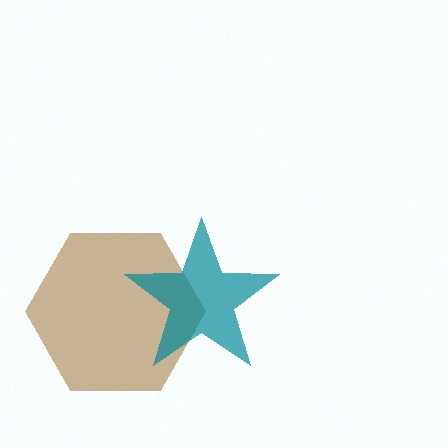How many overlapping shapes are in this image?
There are 2 overlapping shapes in the image.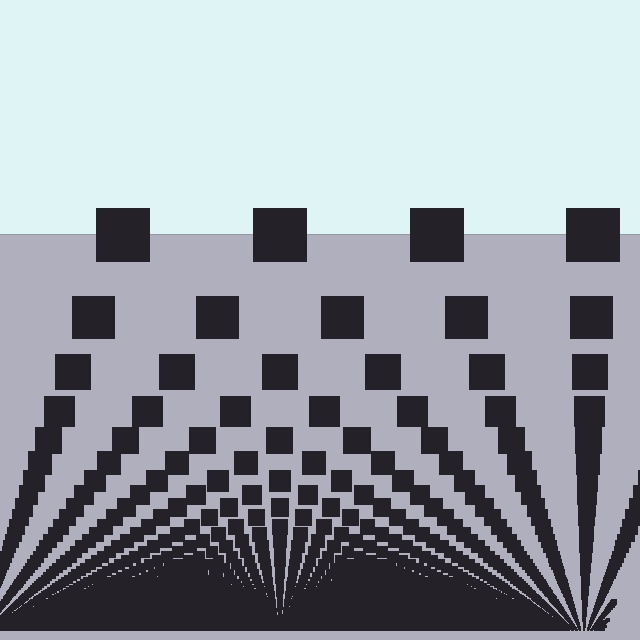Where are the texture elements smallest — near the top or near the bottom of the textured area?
Near the bottom.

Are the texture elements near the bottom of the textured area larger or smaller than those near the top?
Smaller. The gradient is inverted — elements near the bottom are smaller and denser.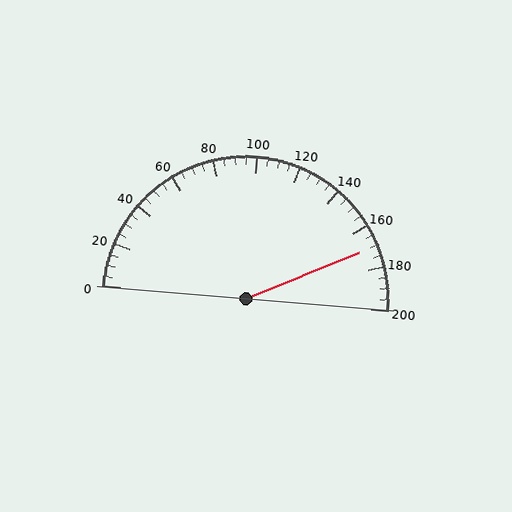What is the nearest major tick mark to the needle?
The nearest major tick mark is 160.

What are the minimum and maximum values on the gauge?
The gauge ranges from 0 to 200.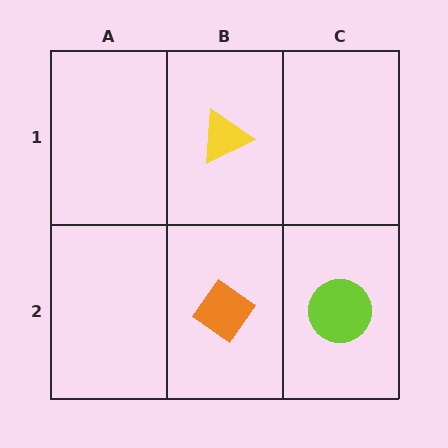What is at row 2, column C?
A lime circle.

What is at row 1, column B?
A yellow triangle.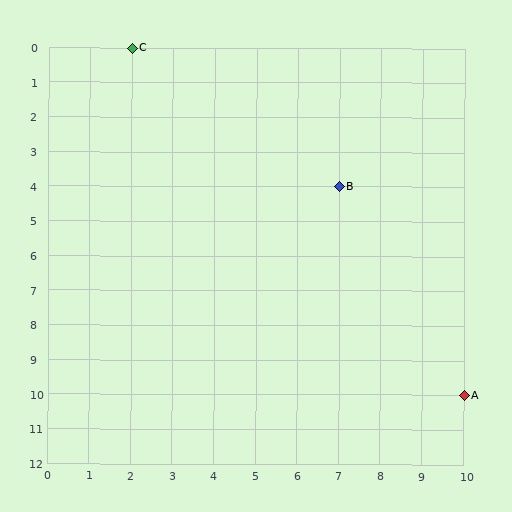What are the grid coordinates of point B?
Point B is at grid coordinates (7, 4).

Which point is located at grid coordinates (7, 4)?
Point B is at (7, 4).